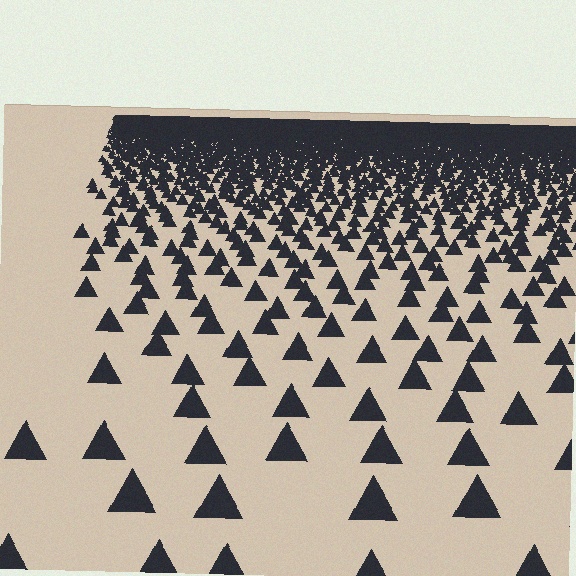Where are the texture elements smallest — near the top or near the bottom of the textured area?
Near the top.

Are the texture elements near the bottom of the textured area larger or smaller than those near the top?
Larger. Near the bottom, elements are closer to the viewer and appear at a bigger on-screen size.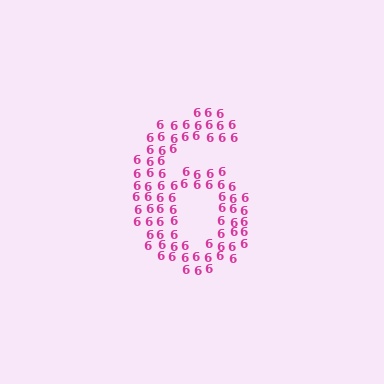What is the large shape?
The large shape is the digit 6.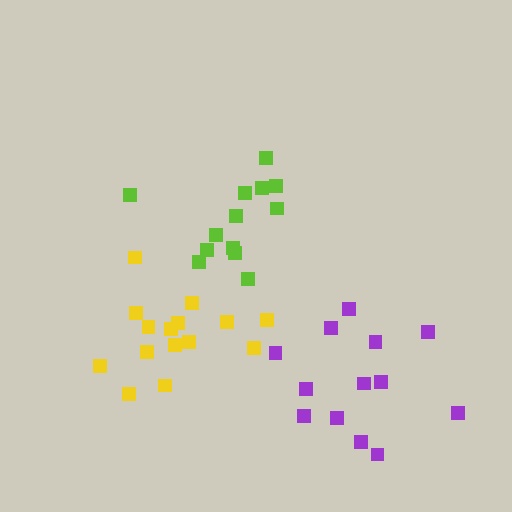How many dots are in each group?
Group 1: 13 dots, Group 2: 15 dots, Group 3: 13 dots (41 total).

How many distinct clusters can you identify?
There are 3 distinct clusters.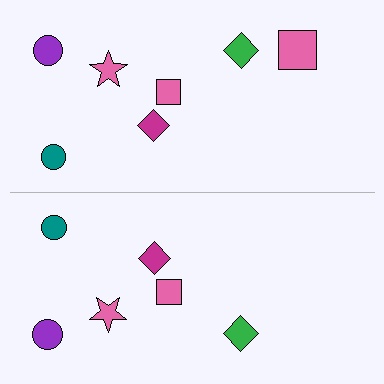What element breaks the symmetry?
A pink square is missing from the bottom side.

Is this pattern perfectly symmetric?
No, the pattern is not perfectly symmetric. A pink square is missing from the bottom side.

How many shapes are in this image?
There are 13 shapes in this image.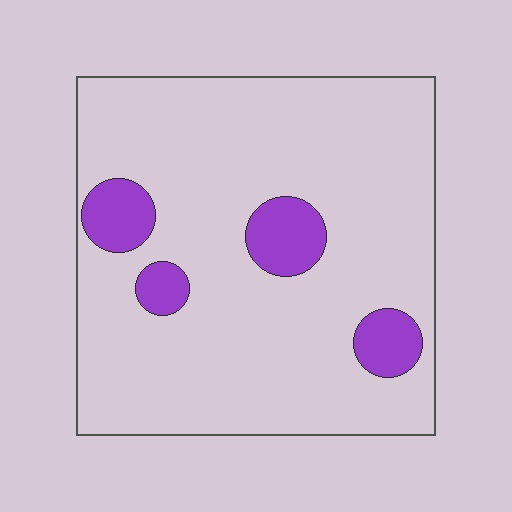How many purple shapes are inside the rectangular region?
4.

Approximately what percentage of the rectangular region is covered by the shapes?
Approximately 10%.